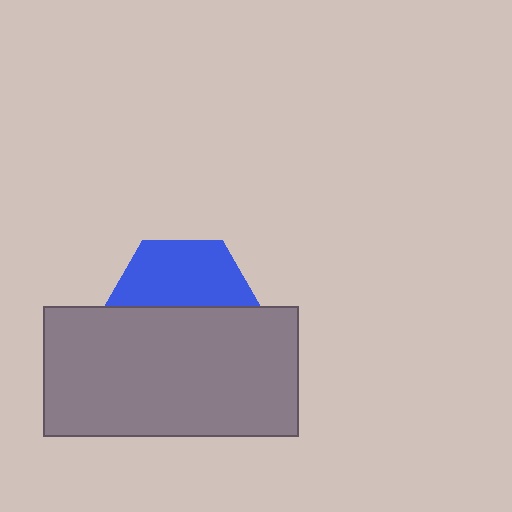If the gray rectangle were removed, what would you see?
You would see the complete blue hexagon.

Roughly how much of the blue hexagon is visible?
About half of it is visible (roughly 47%).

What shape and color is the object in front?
The object in front is a gray rectangle.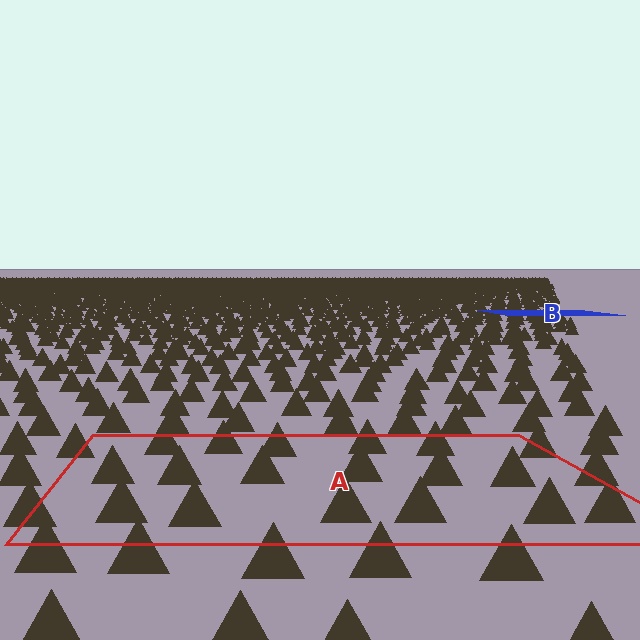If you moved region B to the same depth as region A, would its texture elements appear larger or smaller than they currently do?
They would appear larger. At a closer depth, the same texture elements are projected at a bigger on-screen size.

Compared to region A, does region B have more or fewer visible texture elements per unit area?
Region B has more texture elements per unit area — they are packed more densely because it is farther away.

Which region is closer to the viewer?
Region A is closer. The texture elements there are larger and more spread out.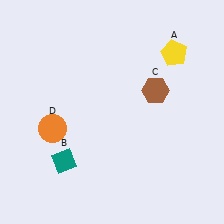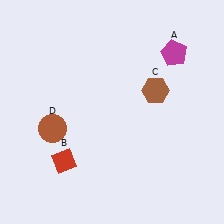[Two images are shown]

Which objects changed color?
A changed from yellow to magenta. B changed from teal to red. D changed from orange to brown.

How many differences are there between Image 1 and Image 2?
There are 3 differences between the two images.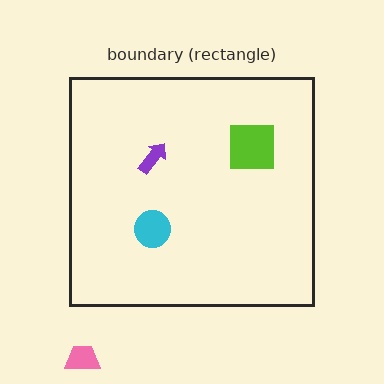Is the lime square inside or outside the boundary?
Inside.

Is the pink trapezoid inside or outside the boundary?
Outside.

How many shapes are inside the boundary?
3 inside, 1 outside.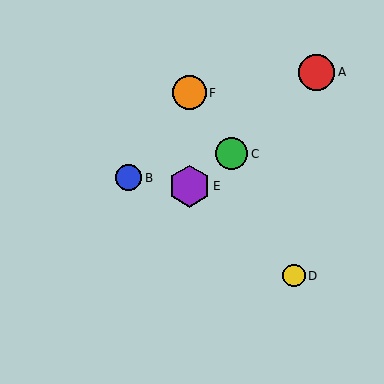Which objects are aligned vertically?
Objects E, F are aligned vertically.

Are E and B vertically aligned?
No, E is at x≈189 and B is at x≈129.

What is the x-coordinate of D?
Object D is at x≈294.